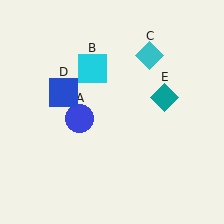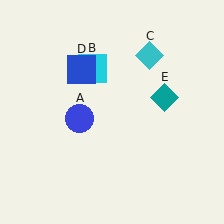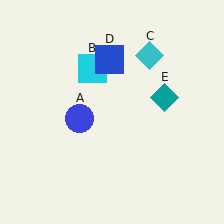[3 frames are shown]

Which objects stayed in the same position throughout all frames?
Blue circle (object A) and cyan square (object B) and cyan diamond (object C) and teal diamond (object E) remained stationary.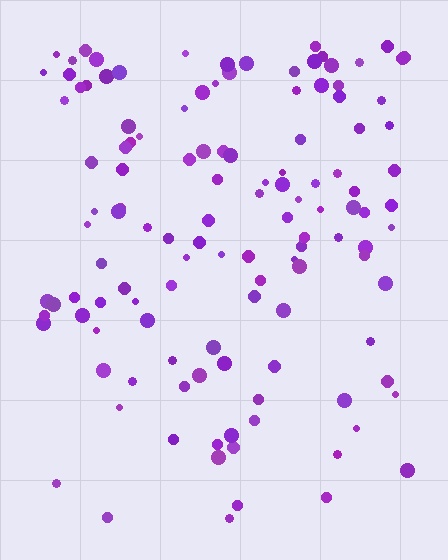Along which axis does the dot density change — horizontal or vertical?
Vertical.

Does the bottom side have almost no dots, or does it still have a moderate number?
Still a moderate number, just noticeably fewer than the top.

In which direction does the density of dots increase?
From bottom to top, with the top side densest.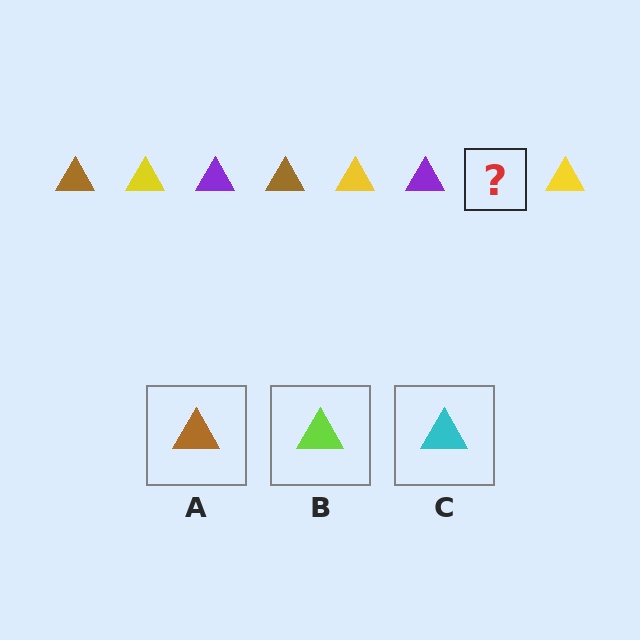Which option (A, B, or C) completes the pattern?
A.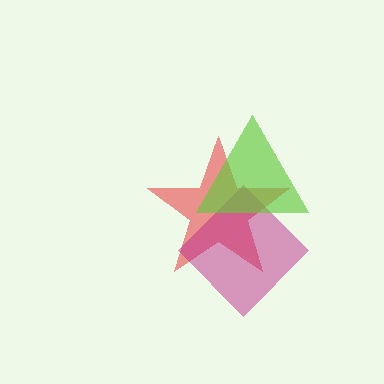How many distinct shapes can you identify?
There are 3 distinct shapes: a red star, a magenta diamond, a lime triangle.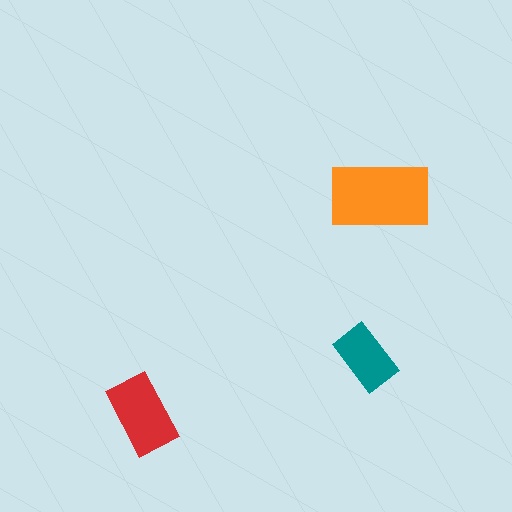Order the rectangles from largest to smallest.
the orange one, the red one, the teal one.